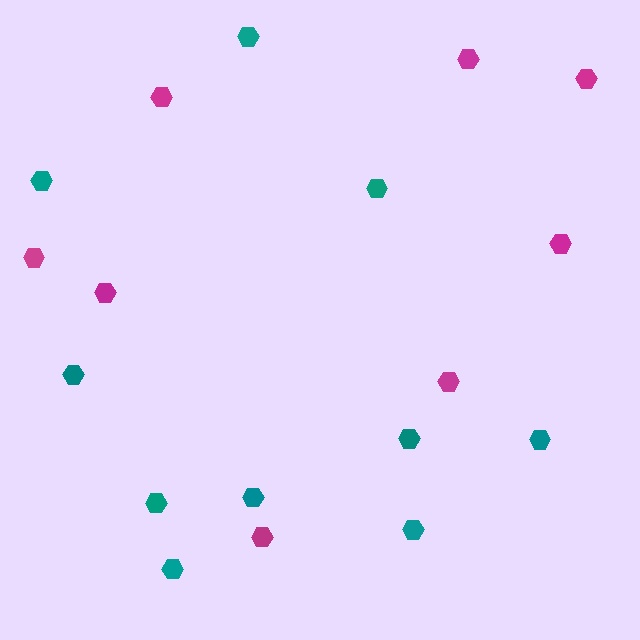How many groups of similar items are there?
There are 2 groups: one group of magenta hexagons (8) and one group of teal hexagons (10).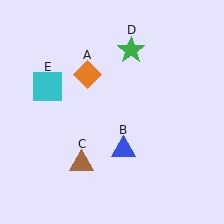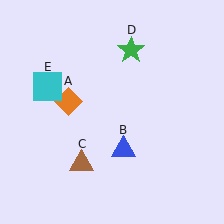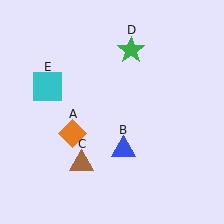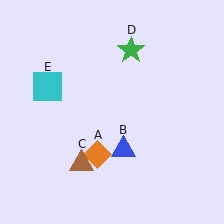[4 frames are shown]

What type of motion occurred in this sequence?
The orange diamond (object A) rotated counterclockwise around the center of the scene.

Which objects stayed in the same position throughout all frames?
Blue triangle (object B) and brown triangle (object C) and green star (object D) and cyan square (object E) remained stationary.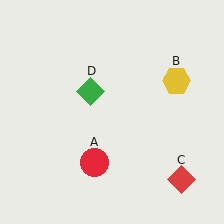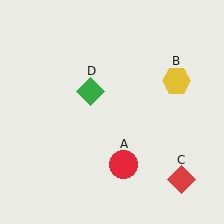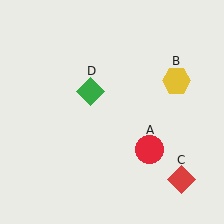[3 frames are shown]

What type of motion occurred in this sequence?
The red circle (object A) rotated counterclockwise around the center of the scene.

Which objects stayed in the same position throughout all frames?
Yellow hexagon (object B) and red diamond (object C) and green diamond (object D) remained stationary.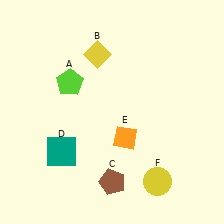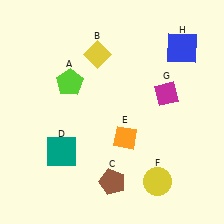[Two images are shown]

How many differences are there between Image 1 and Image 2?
There are 2 differences between the two images.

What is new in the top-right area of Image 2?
A blue square (H) was added in the top-right area of Image 2.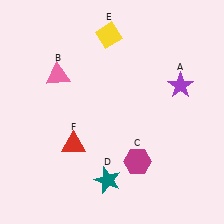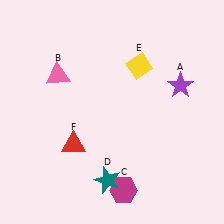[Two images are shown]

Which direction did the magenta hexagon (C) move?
The magenta hexagon (C) moved down.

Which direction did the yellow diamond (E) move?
The yellow diamond (E) moved down.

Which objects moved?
The objects that moved are: the magenta hexagon (C), the yellow diamond (E).